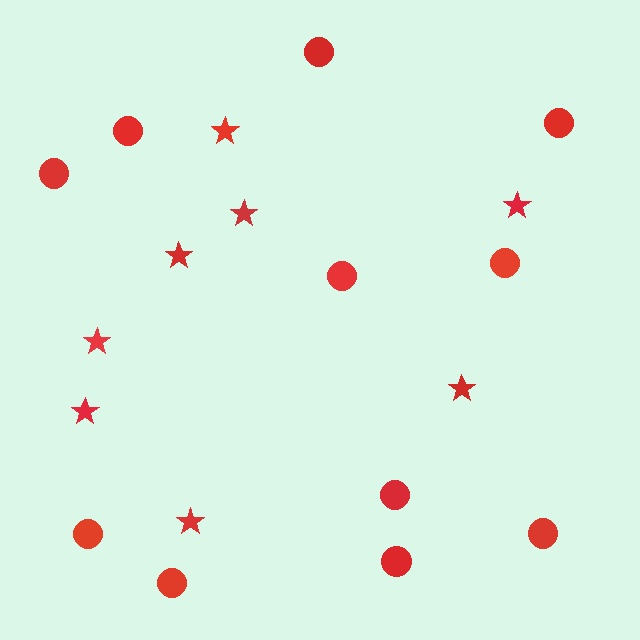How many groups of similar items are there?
There are 2 groups: one group of circles (11) and one group of stars (8).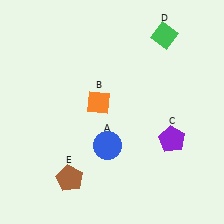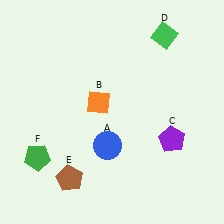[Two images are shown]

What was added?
A green pentagon (F) was added in Image 2.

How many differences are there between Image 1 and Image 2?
There is 1 difference between the two images.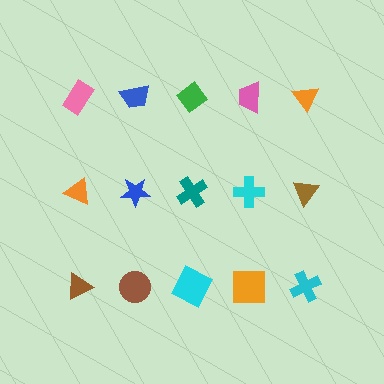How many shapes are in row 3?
5 shapes.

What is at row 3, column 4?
An orange square.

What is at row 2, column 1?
An orange triangle.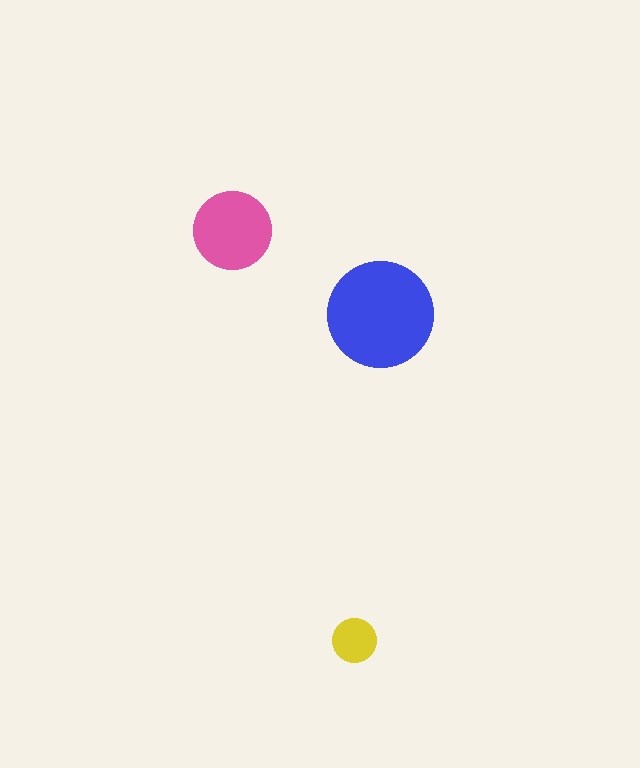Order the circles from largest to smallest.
the blue one, the pink one, the yellow one.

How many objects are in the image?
There are 3 objects in the image.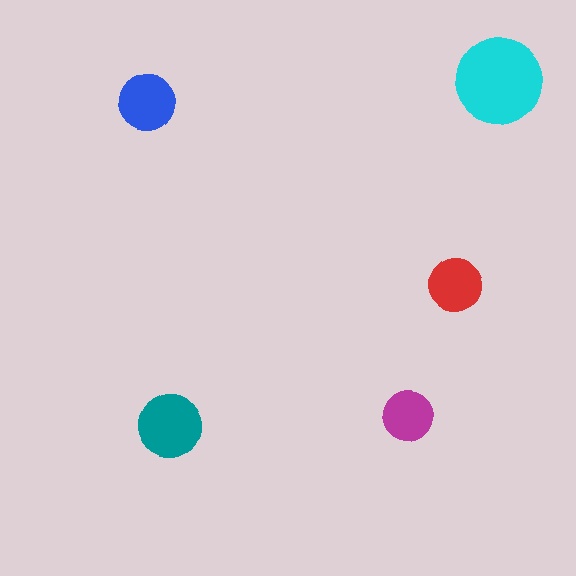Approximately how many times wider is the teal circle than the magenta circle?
About 1.5 times wider.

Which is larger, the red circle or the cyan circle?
The cyan one.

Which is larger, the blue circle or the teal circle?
The teal one.